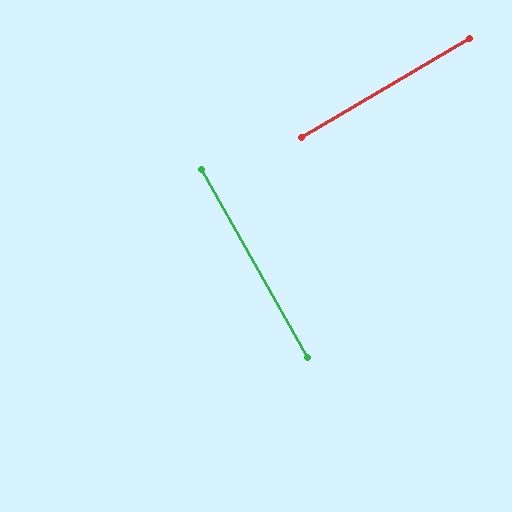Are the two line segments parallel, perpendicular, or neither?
Perpendicular — they meet at approximately 89°.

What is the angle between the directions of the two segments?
Approximately 89 degrees.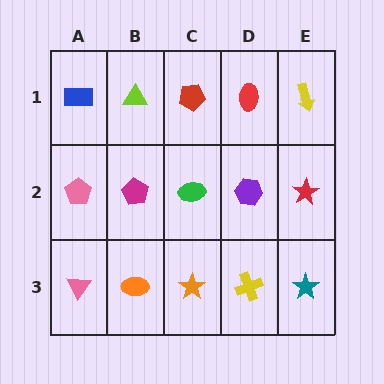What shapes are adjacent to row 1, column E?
A red star (row 2, column E), a red ellipse (row 1, column D).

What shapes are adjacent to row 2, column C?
A red pentagon (row 1, column C), an orange star (row 3, column C), a magenta pentagon (row 2, column B), a purple hexagon (row 2, column D).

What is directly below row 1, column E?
A red star.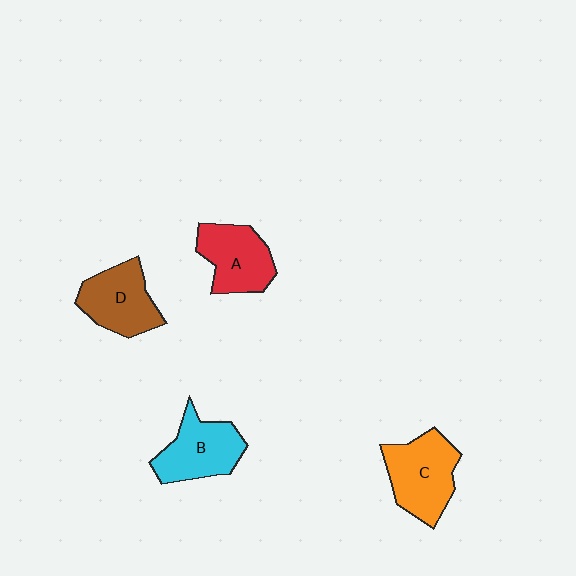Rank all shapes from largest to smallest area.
From largest to smallest: C (orange), B (cyan), D (brown), A (red).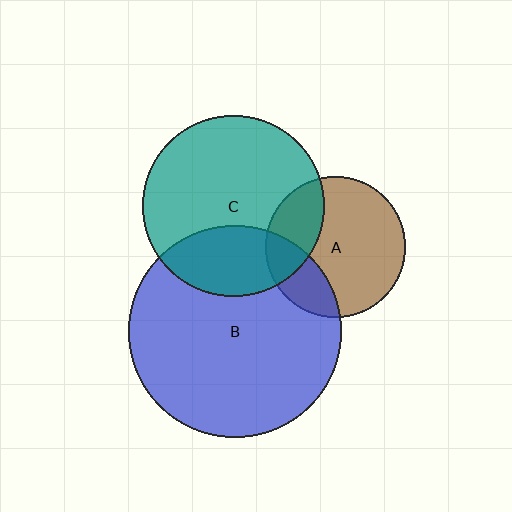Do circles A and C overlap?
Yes.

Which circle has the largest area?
Circle B (blue).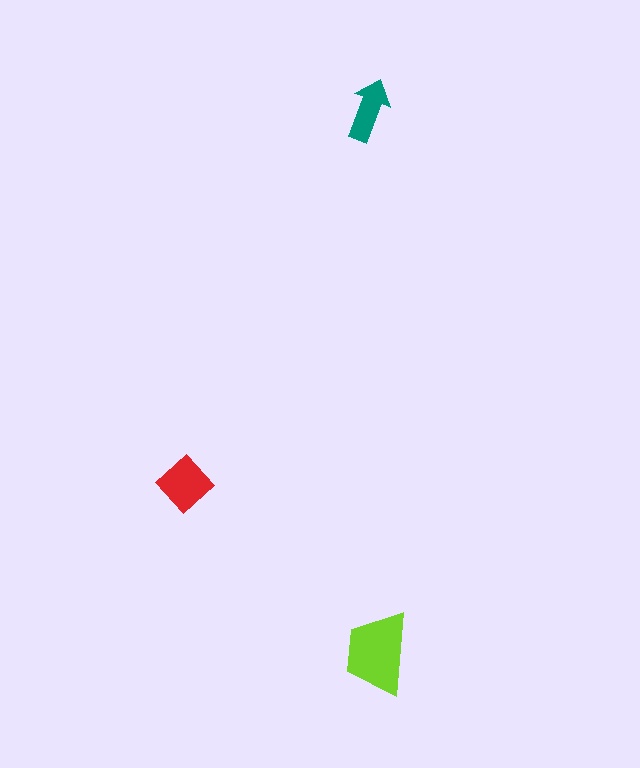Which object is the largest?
The lime trapezoid.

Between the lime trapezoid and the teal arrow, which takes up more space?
The lime trapezoid.